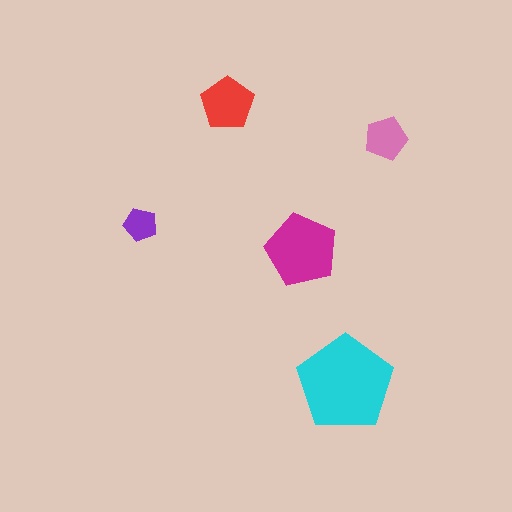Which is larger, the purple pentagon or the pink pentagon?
The pink one.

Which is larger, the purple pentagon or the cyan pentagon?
The cyan one.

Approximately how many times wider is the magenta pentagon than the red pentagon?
About 1.5 times wider.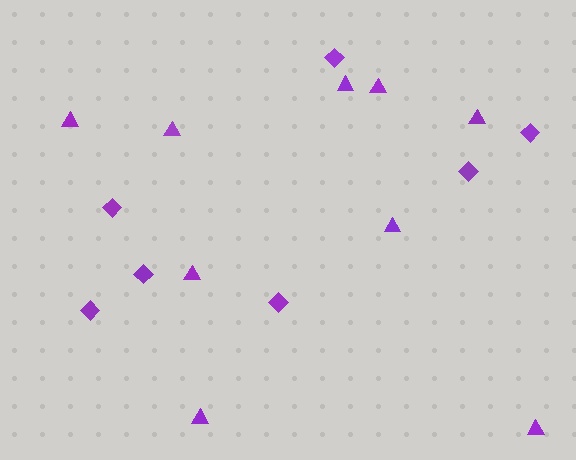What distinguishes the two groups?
There are 2 groups: one group of diamonds (7) and one group of triangles (9).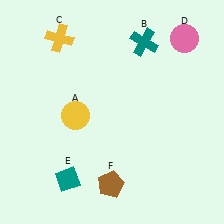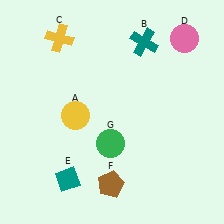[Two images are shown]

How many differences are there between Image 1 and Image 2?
There is 1 difference between the two images.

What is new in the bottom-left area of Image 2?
A green circle (G) was added in the bottom-left area of Image 2.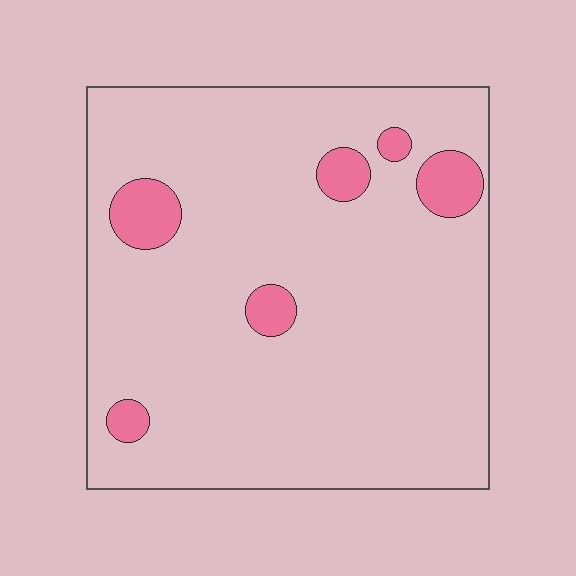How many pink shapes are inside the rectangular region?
6.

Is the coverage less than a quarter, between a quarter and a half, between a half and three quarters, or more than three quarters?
Less than a quarter.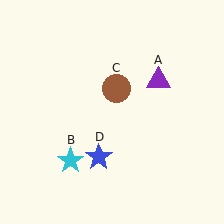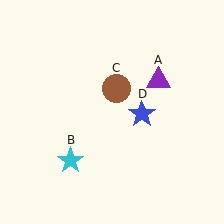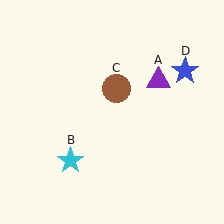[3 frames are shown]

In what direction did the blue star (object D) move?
The blue star (object D) moved up and to the right.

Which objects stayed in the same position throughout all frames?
Purple triangle (object A) and cyan star (object B) and brown circle (object C) remained stationary.